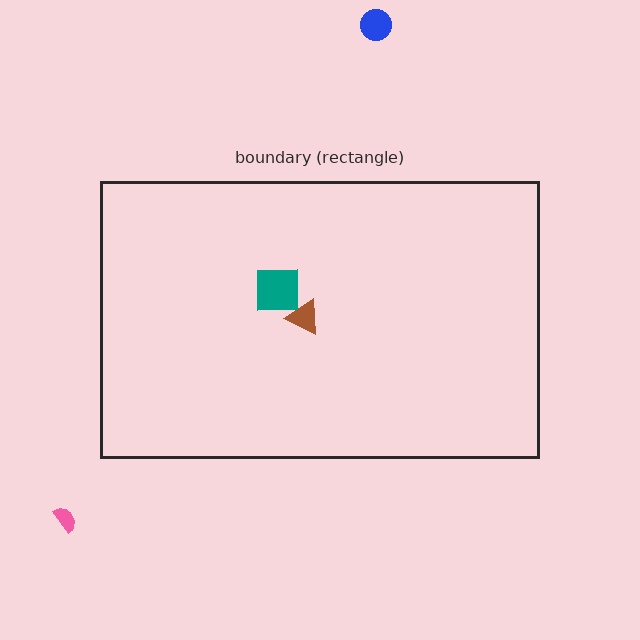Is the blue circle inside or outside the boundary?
Outside.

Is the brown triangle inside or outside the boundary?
Inside.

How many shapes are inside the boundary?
2 inside, 2 outside.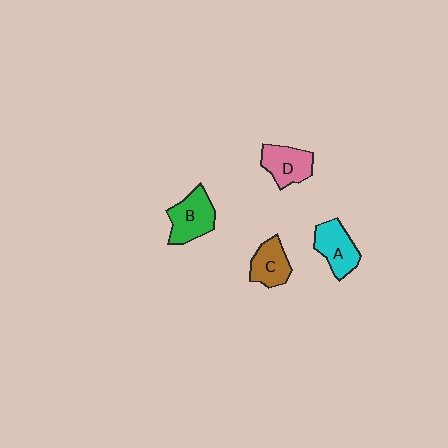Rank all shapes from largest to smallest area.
From largest to smallest: B (green), A (cyan), D (pink), C (brown).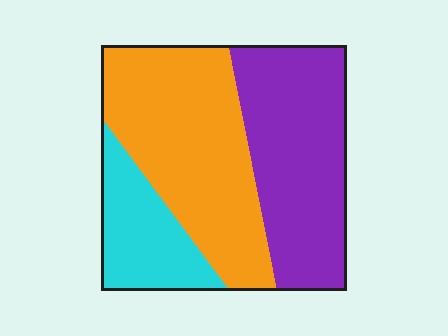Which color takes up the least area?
Cyan, at roughly 20%.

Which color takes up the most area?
Orange, at roughly 45%.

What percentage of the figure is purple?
Purple covers roughly 40% of the figure.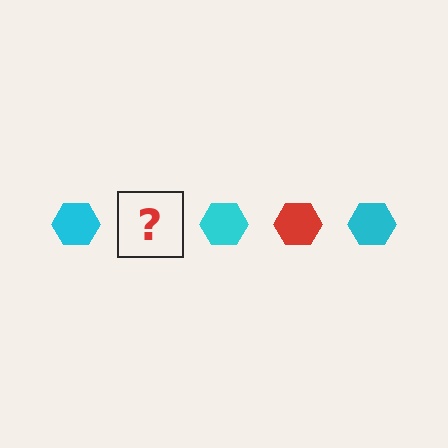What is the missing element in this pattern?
The missing element is a red hexagon.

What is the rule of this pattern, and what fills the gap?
The rule is that the pattern cycles through cyan, red hexagons. The gap should be filled with a red hexagon.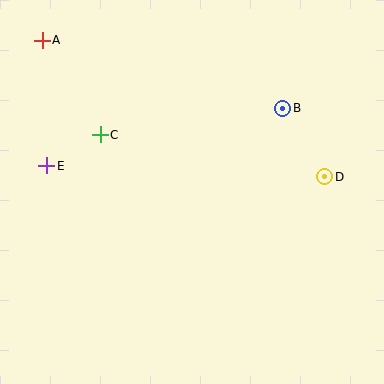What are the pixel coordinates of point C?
Point C is at (100, 135).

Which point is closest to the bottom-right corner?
Point D is closest to the bottom-right corner.